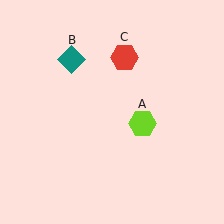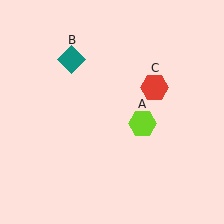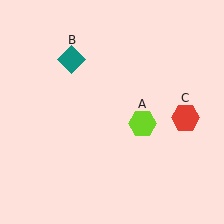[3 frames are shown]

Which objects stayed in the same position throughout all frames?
Lime hexagon (object A) and teal diamond (object B) remained stationary.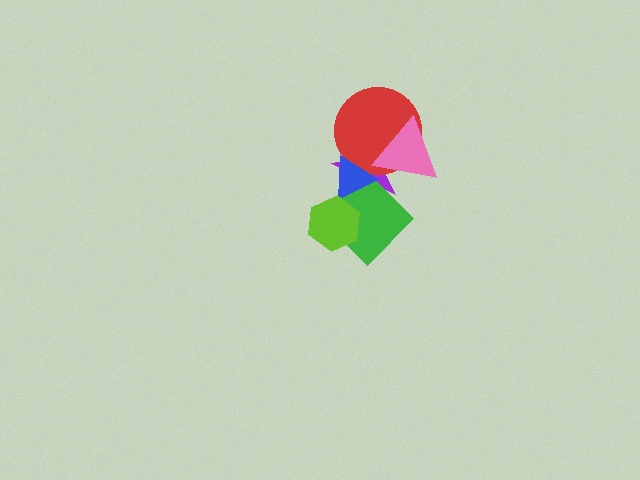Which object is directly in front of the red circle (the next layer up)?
The blue triangle is directly in front of the red circle.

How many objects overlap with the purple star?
4 objects overlap with the purple star.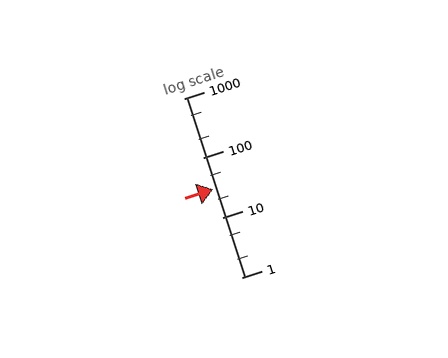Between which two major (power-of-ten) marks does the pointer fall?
The pointer is between 10 and 100.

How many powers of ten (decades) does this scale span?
The scale spans 3 decades, from 1 to 1000.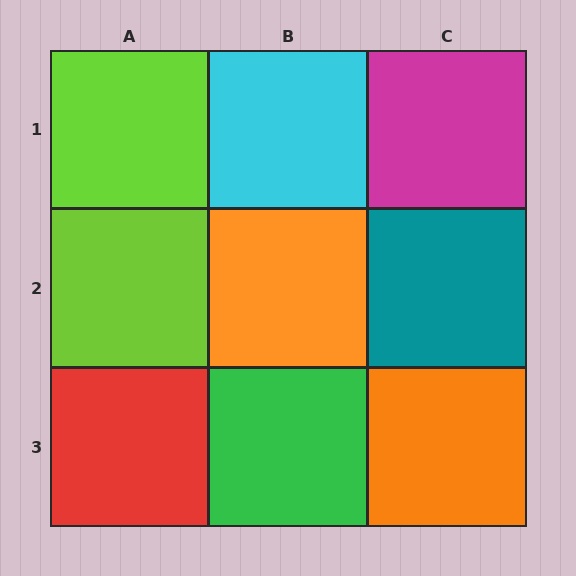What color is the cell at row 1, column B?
Cyan.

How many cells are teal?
1 cell is teal.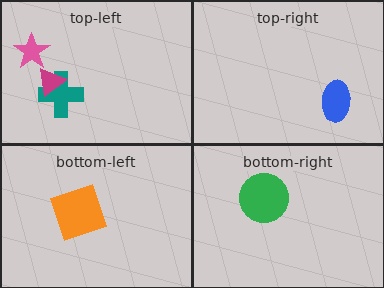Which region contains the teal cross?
The top-left region.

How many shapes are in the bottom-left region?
1.